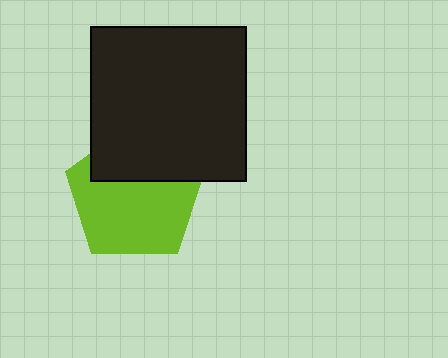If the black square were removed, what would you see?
You would see the complete lime pentagon.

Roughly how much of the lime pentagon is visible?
Most of it is visible (roughly 65%).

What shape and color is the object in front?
The object in front is a black square.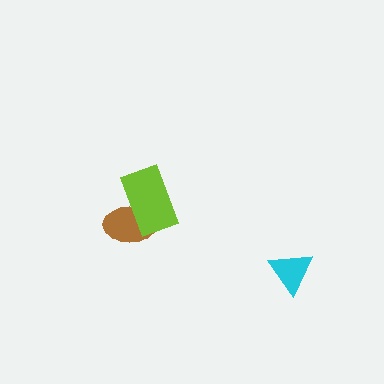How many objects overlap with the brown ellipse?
1 object overlaps with the brown ellipse.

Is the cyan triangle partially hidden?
No, no other shape covers it.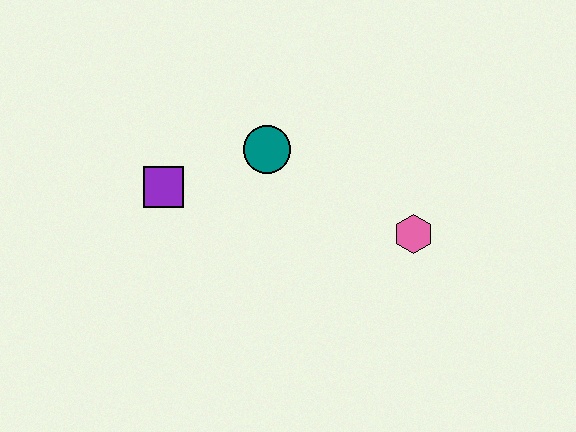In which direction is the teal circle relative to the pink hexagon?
The teal circle is to the left of the pink hexagon.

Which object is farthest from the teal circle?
The pink hexagon is farthest from the teal circle.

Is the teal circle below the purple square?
No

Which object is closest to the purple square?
The teal circle is closest to the purple square.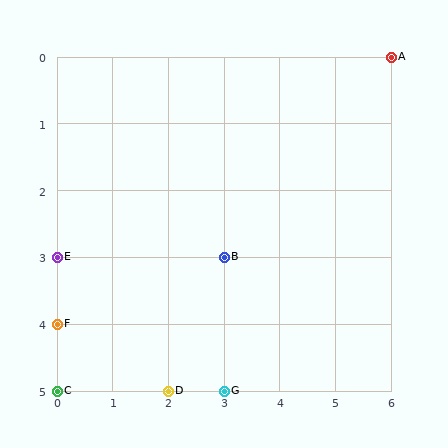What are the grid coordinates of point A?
Point A is at grid coordinates (6, 0).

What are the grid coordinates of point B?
Point B is at grid coordinates (3, 3).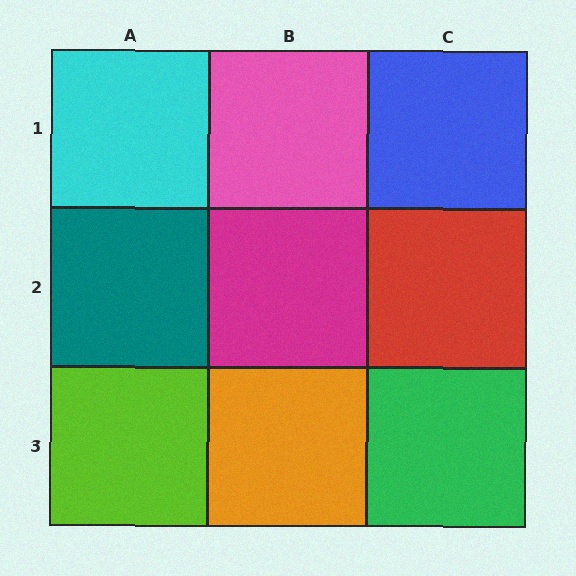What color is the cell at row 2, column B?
Magenta.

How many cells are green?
1 cell is green.